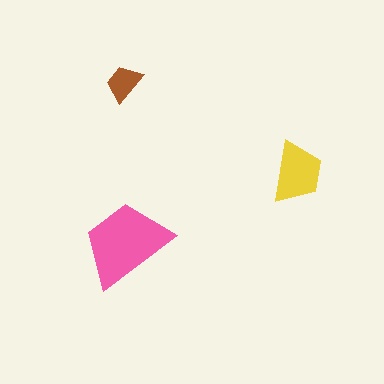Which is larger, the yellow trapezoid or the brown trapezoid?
The yellow one.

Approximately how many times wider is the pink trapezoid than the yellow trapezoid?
About 1.5 times wider.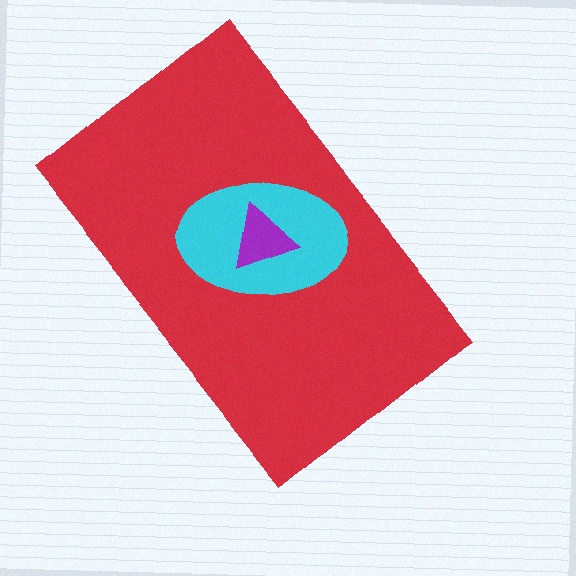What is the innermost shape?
The purple triangle.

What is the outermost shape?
The red rectangle.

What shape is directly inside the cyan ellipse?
The purple triangle.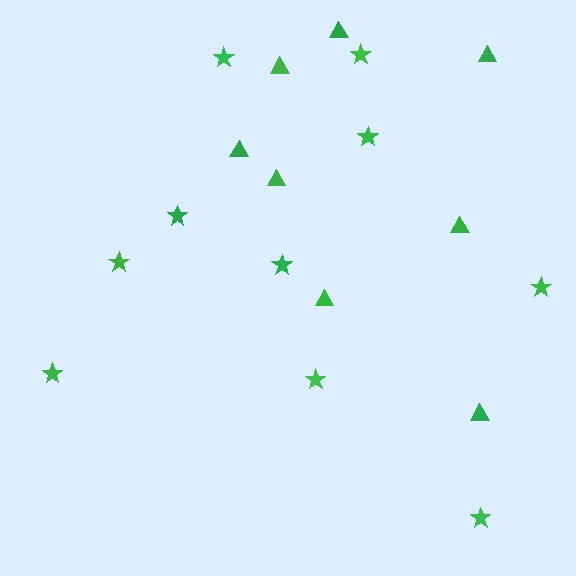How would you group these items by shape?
There are 2 groups: one group of stars (10) and one group of triangles (8).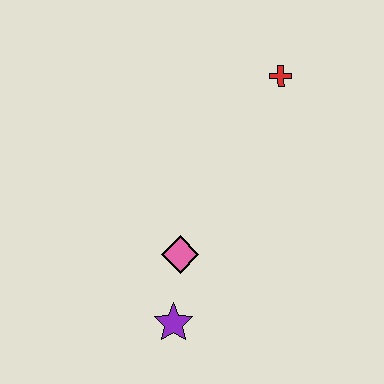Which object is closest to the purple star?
The pink diamond is closest to the purple star.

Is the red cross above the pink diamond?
Yes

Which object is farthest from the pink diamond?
The red cross is farthest from the pink diamond.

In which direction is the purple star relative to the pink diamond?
The purple star is below the pink diamond.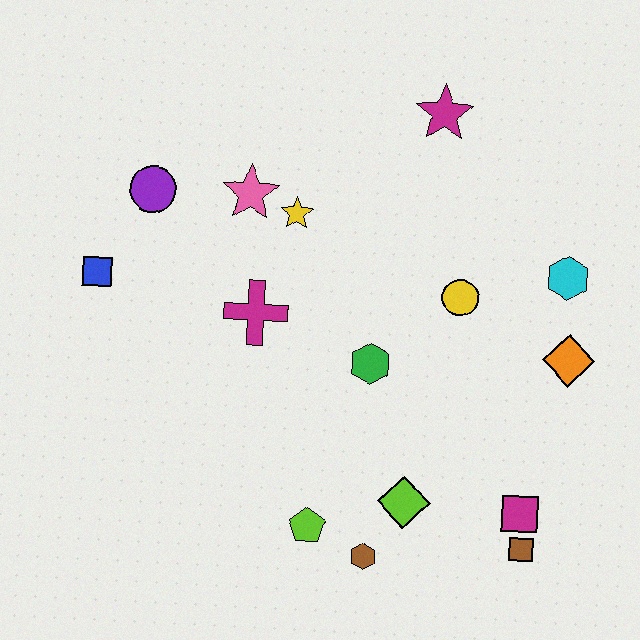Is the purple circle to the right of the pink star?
No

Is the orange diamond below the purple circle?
Yes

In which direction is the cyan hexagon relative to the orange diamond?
The cyan hexagon is above the orange diamond.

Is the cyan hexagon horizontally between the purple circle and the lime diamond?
No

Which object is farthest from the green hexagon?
The blue square is farthest from the green hexagon.